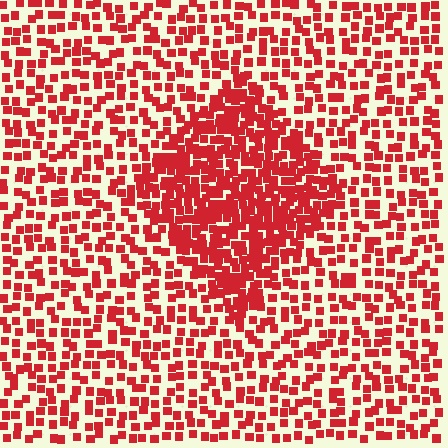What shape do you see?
I see a diamond.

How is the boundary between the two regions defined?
The boundary is defined by a change in element density (approximately 2.1x ratio). All elements are the same color, size, and shape.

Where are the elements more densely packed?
The elements are more densely packed inside the diamond boundary.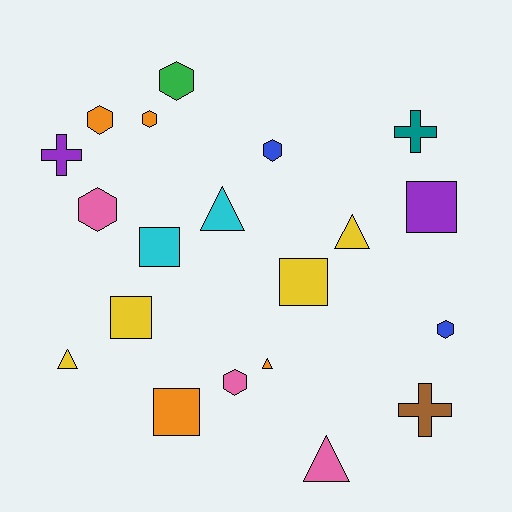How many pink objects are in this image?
There are 3 pink objects.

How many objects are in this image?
There are 20 objects.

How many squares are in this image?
There are 5 squares.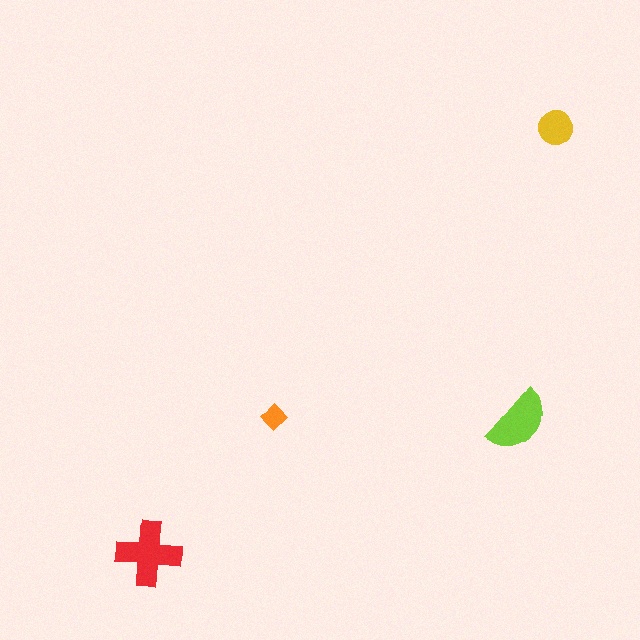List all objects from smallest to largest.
The orange diamond, the yellow circle, the lime semicircle, the red cross.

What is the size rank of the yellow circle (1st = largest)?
3rd.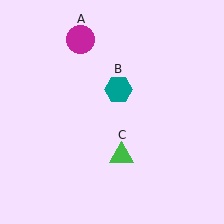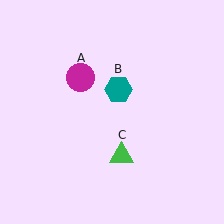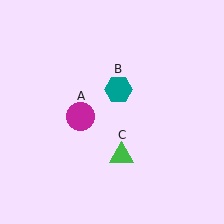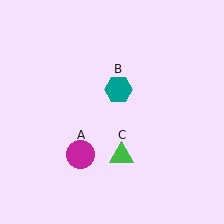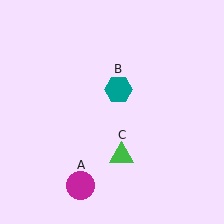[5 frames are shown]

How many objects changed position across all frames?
1 object changed position: magenta circle (object A).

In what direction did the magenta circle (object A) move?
The magenta circle (object A) moved down.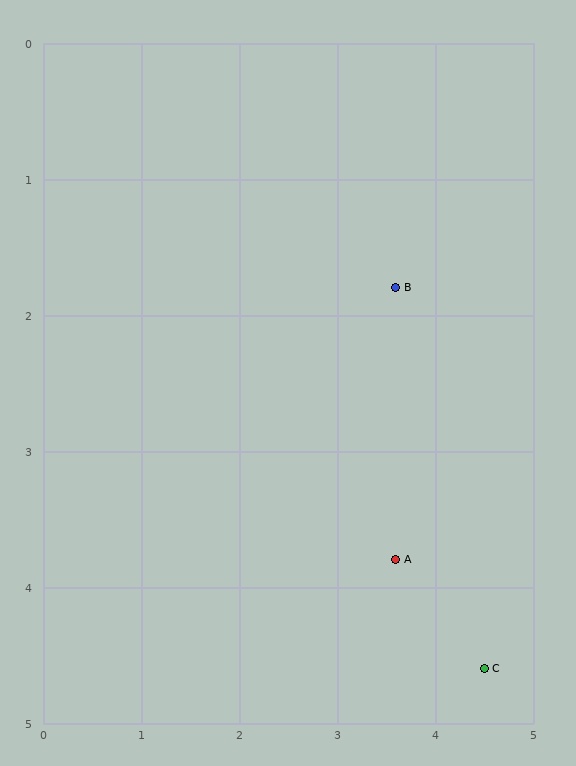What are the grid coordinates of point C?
Point C is at approximately (4.5, 4.6).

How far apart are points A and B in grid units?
Points A and B are about 2.0 grid units apart.